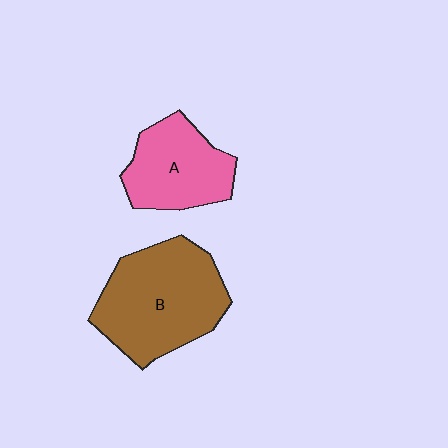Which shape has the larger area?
Shape B (brown).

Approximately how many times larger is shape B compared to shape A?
Approximately 1.5 times.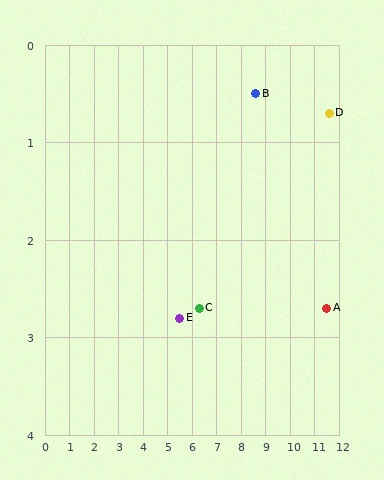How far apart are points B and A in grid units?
Points B and A are about 3.6 grid units apart.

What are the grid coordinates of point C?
Point C is at approximately (6.3, 2.7).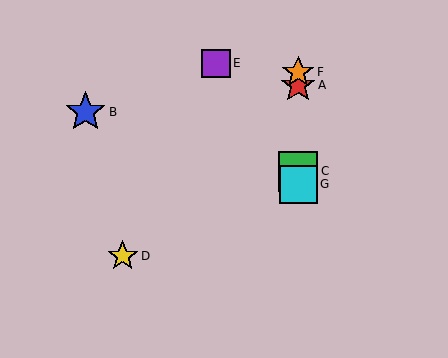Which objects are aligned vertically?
Objects A, C, F, G are aligned vertically.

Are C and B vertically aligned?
No, C is at x≈298 and B is at x≈85.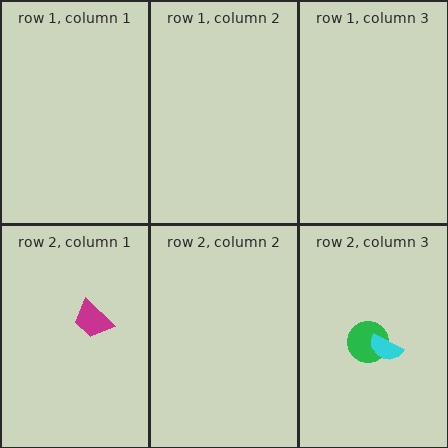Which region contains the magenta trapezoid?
The row 2, column 1 region.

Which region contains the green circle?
The row 2, column 3 region.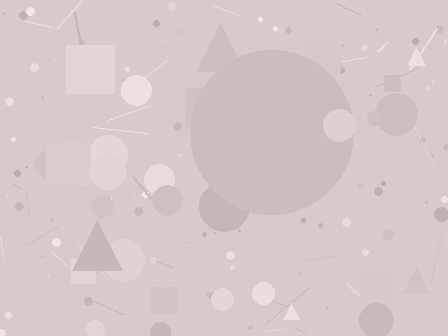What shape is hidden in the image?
A circle is hidden in the image.